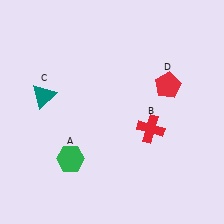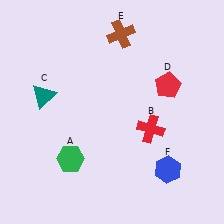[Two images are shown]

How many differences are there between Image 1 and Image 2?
There are 2 differences between the two images.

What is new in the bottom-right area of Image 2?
A blue hexagon (F) was added in the bottom-right area of Image 2.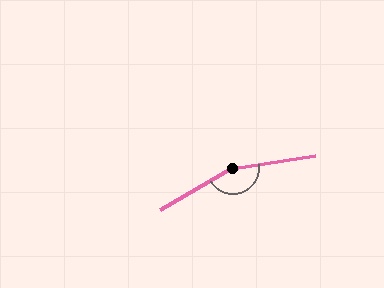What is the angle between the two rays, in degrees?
Approximately 159 degrees.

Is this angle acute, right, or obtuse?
It is obtuse.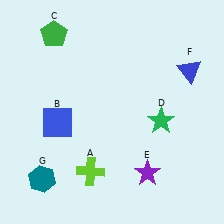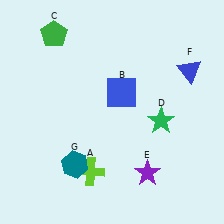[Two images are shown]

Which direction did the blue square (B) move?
The blue square (B) moved right.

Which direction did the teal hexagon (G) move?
The teal hexagon (G) moved right.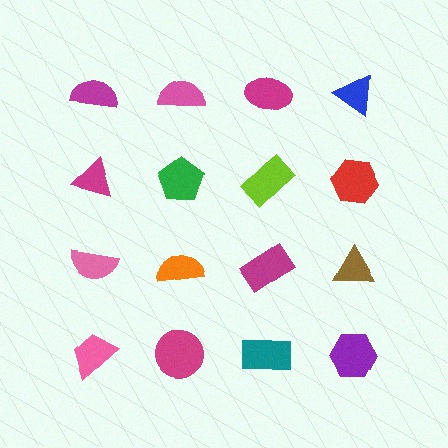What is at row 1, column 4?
A blue triangle.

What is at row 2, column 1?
A magenta triangle.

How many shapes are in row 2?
4 shapes.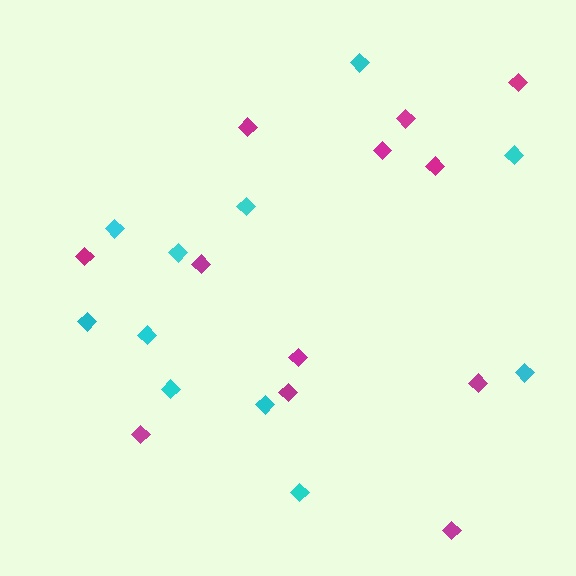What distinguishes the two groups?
There are 2 groups: one group of cyan diamonds (11) and one group of magenta diamonds (12).